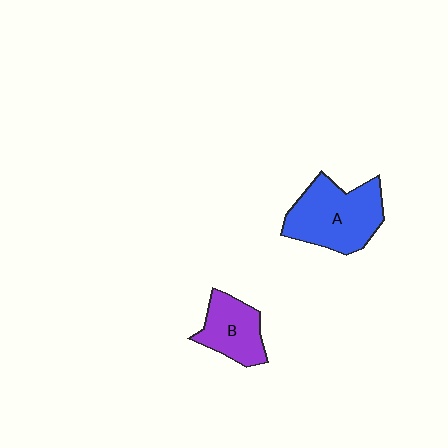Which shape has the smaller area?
Shape B (purple).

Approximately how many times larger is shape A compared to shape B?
Approximately 1.6 times.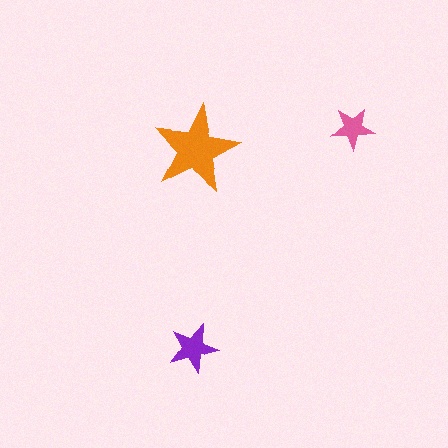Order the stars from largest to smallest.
the orange one, the purple one, the pink one.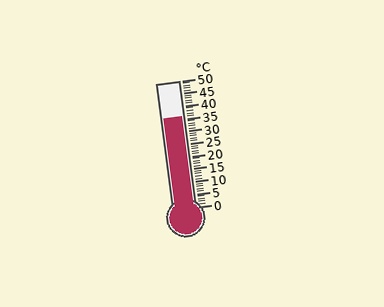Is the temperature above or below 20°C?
The temperature is above 20°C.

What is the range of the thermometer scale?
The thermometer scale ranges from 0°C to 50°C.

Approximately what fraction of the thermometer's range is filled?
The thermometer is filled to approximately 70% of its range.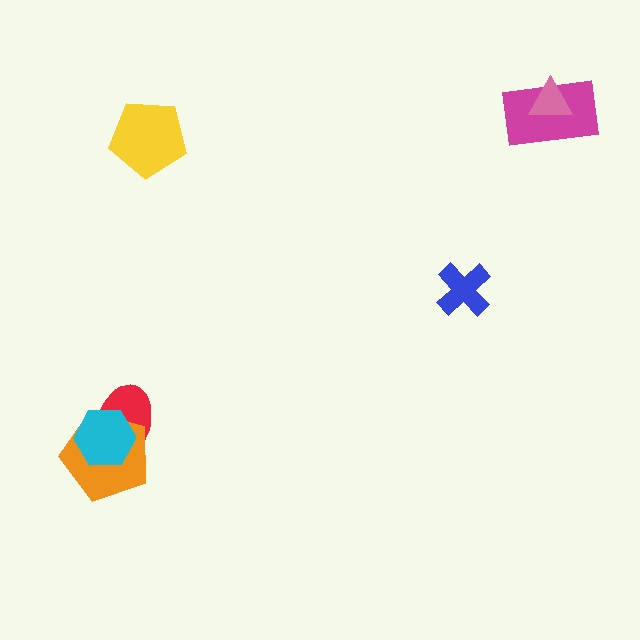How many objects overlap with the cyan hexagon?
2 objects overlap with the cyan hexagon.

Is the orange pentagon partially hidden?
Yes, it is partially covered by another shape.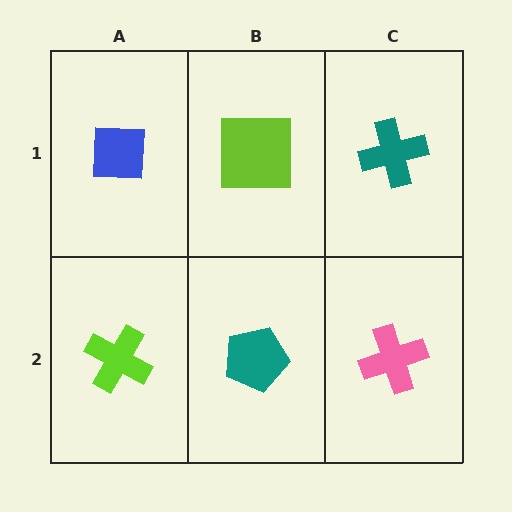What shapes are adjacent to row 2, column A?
A blue square (row 1, column A), a teal pentagon (row 2, column B).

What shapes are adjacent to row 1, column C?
A pink cross (row 2, column C), a lime square (row 1, column B).